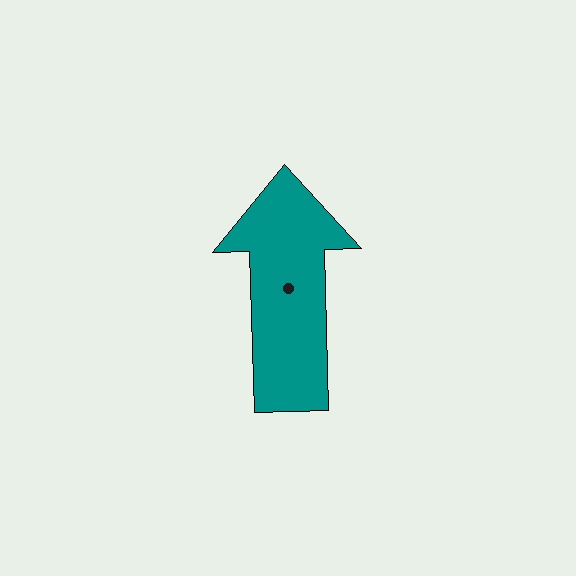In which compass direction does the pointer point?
North.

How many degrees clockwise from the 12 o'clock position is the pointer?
Approximately 358 degrees.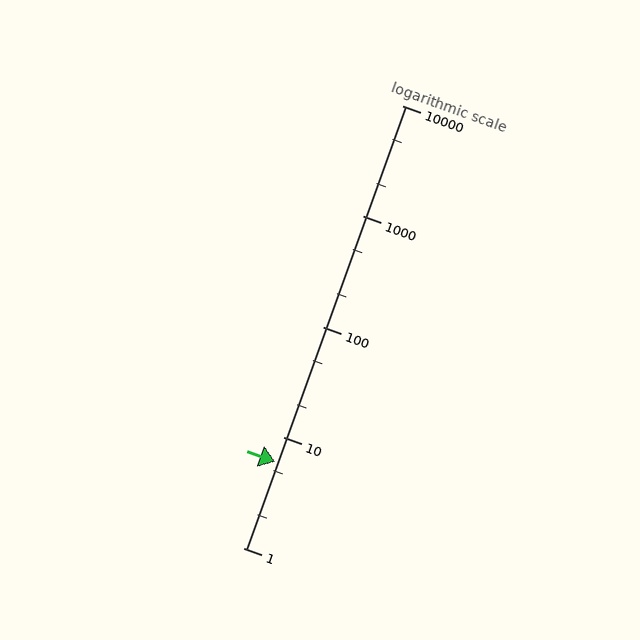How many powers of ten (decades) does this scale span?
The scale spans 4 decades, from 1 to 10000.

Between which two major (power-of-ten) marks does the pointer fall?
The pointer is between 1 and 10.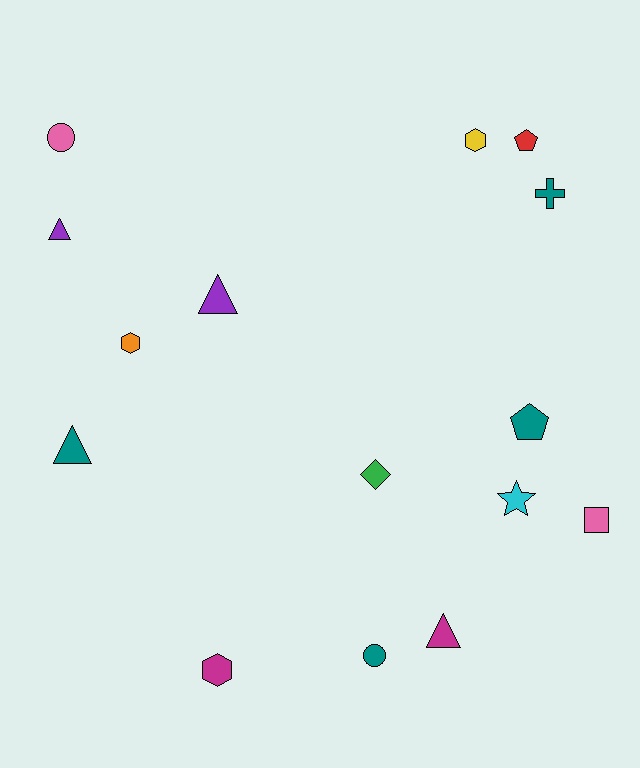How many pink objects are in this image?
There are 2 pink objects.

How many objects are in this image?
There are 15 objects.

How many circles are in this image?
There are 2 circles.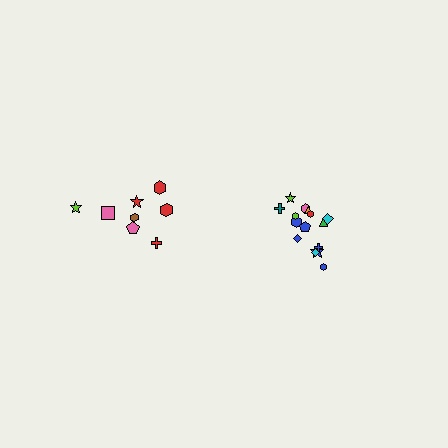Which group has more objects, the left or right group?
The right group.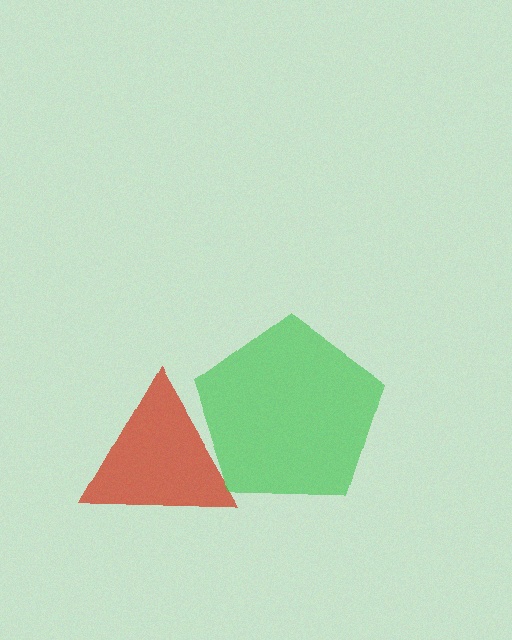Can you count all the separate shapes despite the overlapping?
Yes, there are 2 separate shapes.